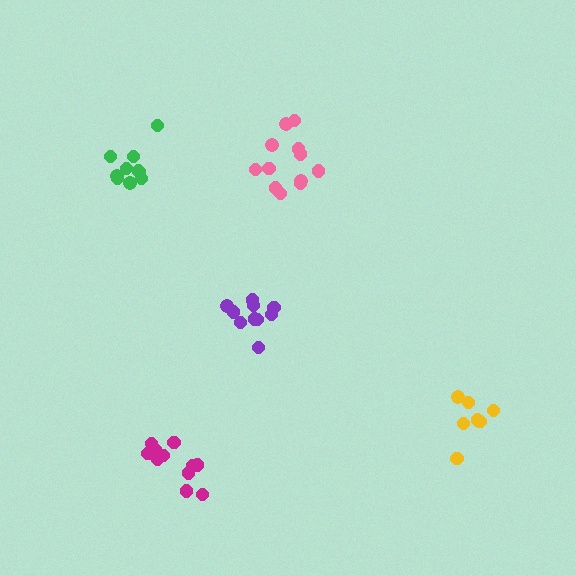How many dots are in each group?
Group 1: 10 dots, Group 2: 7 dots, Group 3: 12 dots, Group 4: 10 dots, Group 5: 11 dots (50 total).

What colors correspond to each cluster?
The clusters are colored: green, yellow, pink, purple, magenta.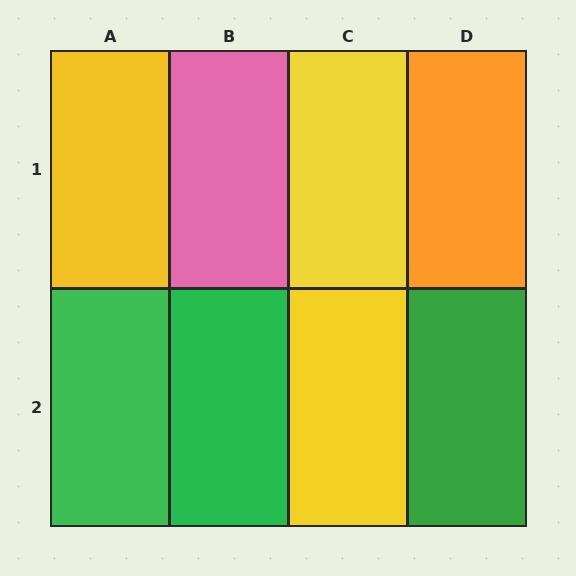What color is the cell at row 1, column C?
Yellow.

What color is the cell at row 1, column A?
Yellow.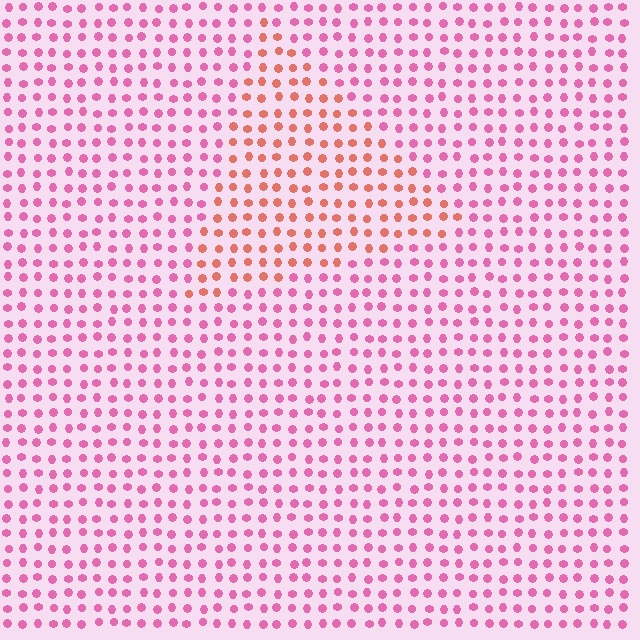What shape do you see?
I see a triangle.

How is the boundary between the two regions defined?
The boundary is defined purely by a slight shift in hue (about 40 degrees). Spacing, size, and orientation are identical on both sides.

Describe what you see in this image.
The image is filled with small pink elements in a uniform arrangement. A triangle-shaped region is visible where the elements are tinted to a slightly different hue, forming a subtle color boundary.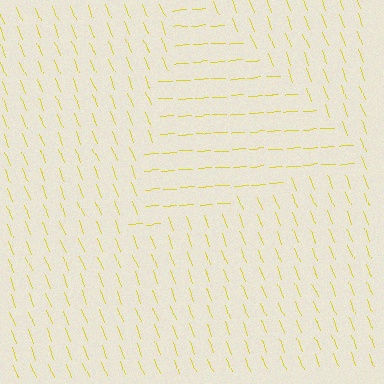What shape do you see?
I see a triangle.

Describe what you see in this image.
The image is filled with small yellow line segments. A triangle region in the image has lines oriented differently from the surrounding lines, creating a visible texture boundary.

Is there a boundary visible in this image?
Yes, there is a texture boundary formed by a change in line orientation.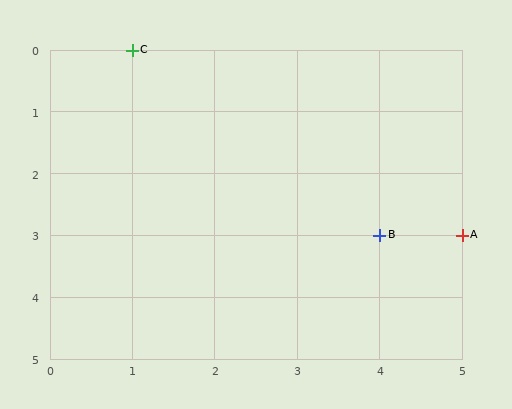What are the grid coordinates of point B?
Point B is at grid coordinates (4, 3).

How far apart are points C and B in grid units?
Points C and B are 3 columns and 3 rows apart (about 4.2 grid units diagonally).